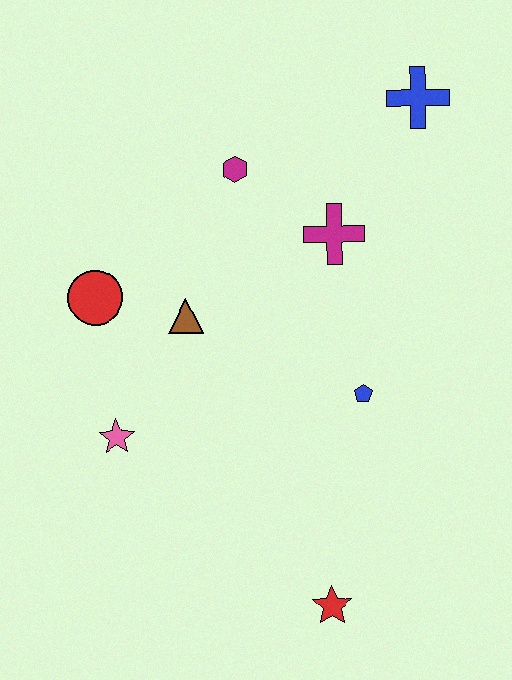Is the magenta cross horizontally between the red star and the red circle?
No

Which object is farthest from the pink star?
The blue cross is farthest from the pink star.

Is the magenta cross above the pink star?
Yes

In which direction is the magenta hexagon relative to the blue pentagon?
The magenta hexagon is above the blue pentagon.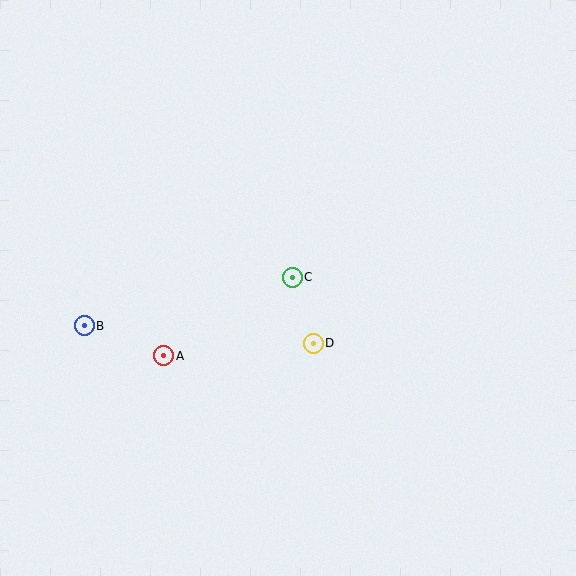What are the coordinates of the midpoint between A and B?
The midpoint between A and B is at (124, 341).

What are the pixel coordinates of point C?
Point C is at (292, 277).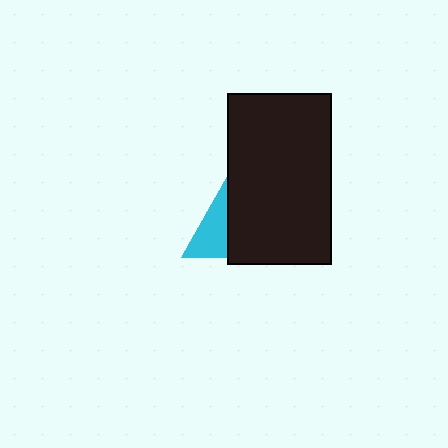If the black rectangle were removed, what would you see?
You would see the complete cyan triangle.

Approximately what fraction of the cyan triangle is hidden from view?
Roughly 53% of the cyan triangle is hidden behind the black rectangle.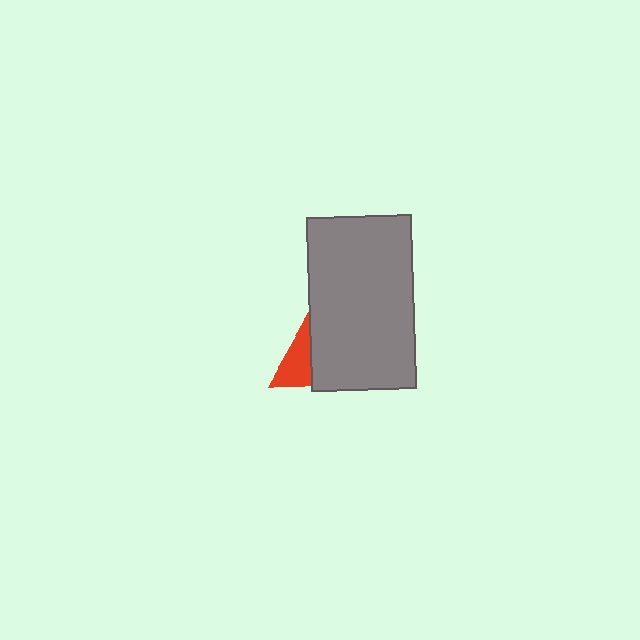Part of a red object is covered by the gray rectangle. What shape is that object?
It is a triangle.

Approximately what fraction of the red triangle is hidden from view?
Roughly 68% of the red triangle is hidden behind the gray rectangle.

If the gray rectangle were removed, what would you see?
You would see the complete red triangle.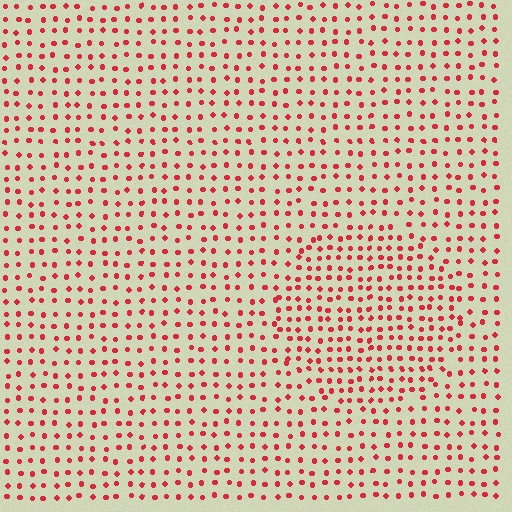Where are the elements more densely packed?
The elements are more densely packed inside the circle boundary.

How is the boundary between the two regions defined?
The boundary is defined by a change in element density (approximately 1.5x ratio). All elements are the same color, size, and shape.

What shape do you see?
I see a circle.